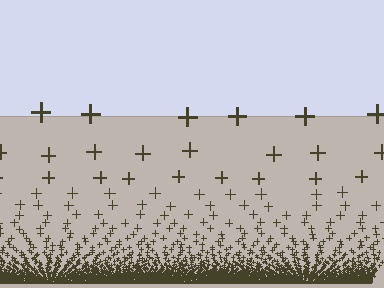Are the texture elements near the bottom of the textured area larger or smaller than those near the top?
Smaller. The gradient is inverted — elements near the bottom are smaller and denser.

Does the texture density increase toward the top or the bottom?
Density increases toward the bottom.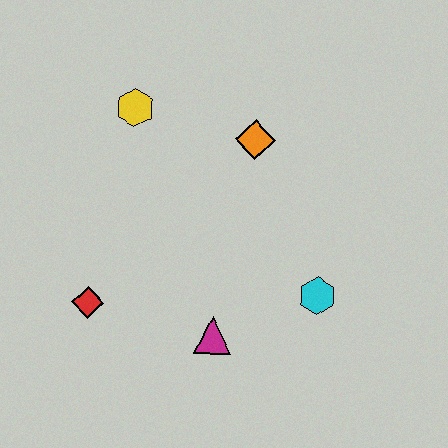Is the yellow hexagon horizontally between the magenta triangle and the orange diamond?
No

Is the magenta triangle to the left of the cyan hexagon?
Yes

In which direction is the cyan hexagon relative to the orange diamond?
The cyan hexagon is below the orange diamond.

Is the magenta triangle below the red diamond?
Yes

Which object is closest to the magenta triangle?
The cyan hexagon is closest to the magenta triangle.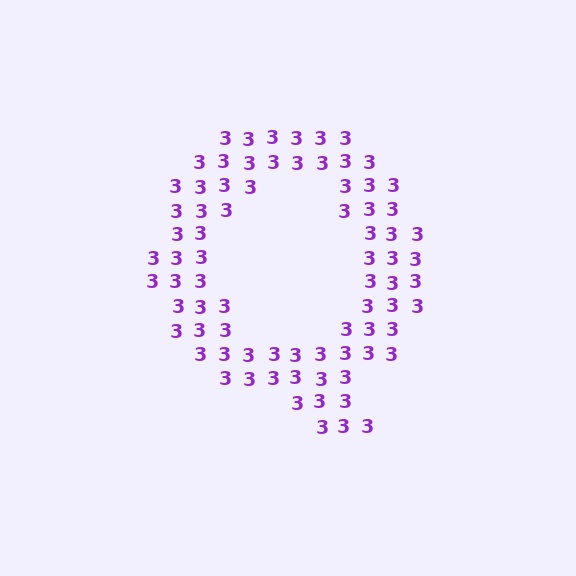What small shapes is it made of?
It is made of small digit 3's.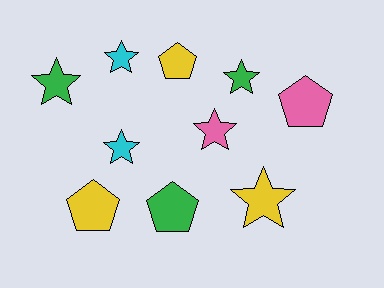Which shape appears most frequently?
Star, with 6 objects.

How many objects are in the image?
There are 10 objects.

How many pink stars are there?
There is 1 pink star.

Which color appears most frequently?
Green, with 3 objects.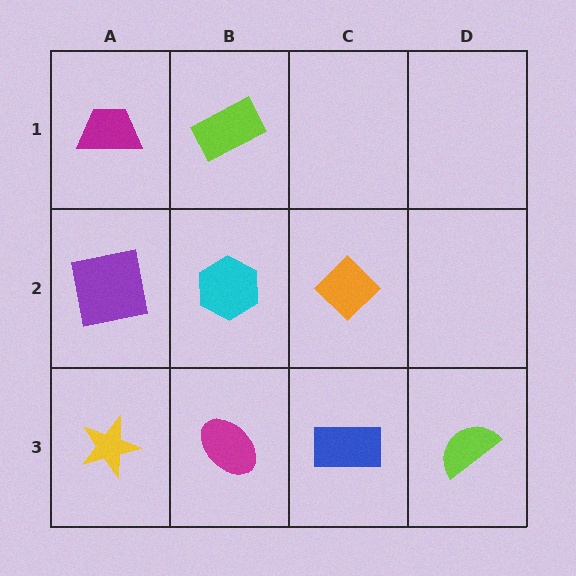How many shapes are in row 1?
2 shapes.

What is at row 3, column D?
A lime semicircle.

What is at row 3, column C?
A blue rectangle.